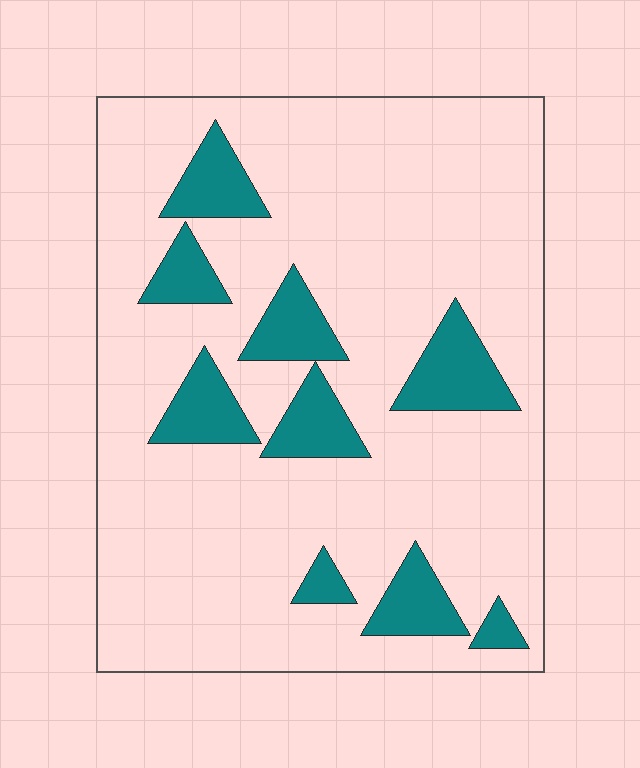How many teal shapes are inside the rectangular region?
9.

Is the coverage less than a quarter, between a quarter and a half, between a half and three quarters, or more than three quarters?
Less than a quarter.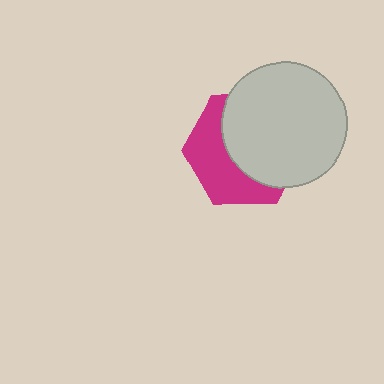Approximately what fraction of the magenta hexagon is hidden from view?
Roughly 56% of the magenta hexagon is hidden behind the light gray circle.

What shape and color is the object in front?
The object in front is a light gray circle.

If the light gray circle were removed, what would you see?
You would see the complete magenta hexagon.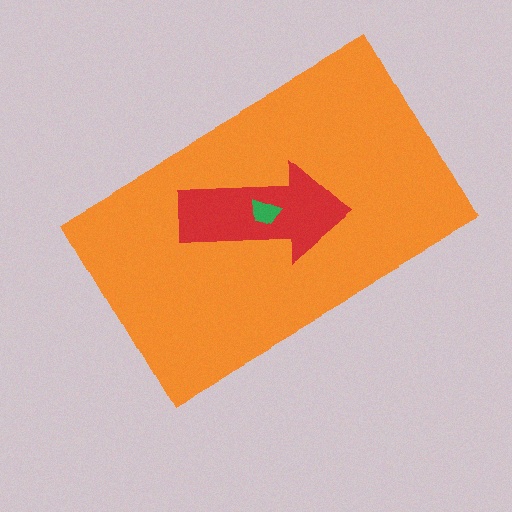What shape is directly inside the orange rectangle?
The red arrow.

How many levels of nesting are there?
3.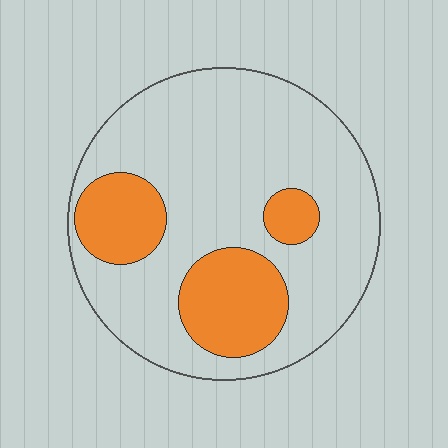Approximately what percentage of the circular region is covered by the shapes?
Approximately 25%.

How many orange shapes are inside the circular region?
3.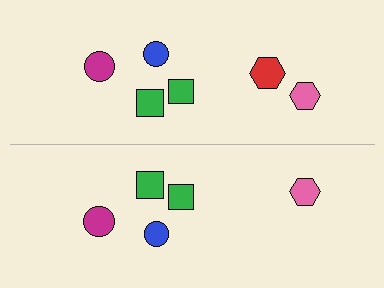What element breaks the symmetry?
A red hexagon is missing from the bottom side.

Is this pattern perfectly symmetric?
No, the pattern is not perfectly symmetric. A red hexagon is missing from the bottom side.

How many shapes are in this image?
There are 11 shapes in this image.